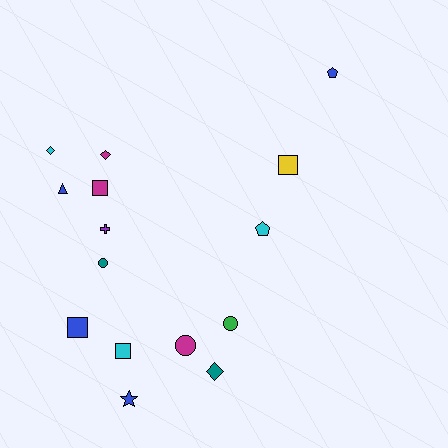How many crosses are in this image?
There is 1 cross.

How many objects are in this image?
There are 15 objects.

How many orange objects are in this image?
There are no orange objects.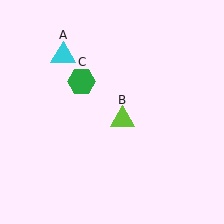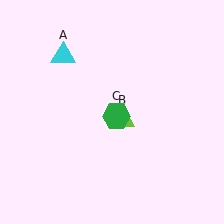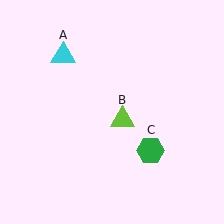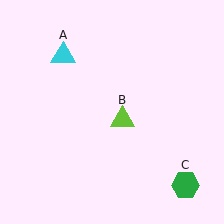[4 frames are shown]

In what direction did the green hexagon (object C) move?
The green hexagon (object C) moved down and to the right.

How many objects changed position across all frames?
1 object changed position: green hexagon (object C).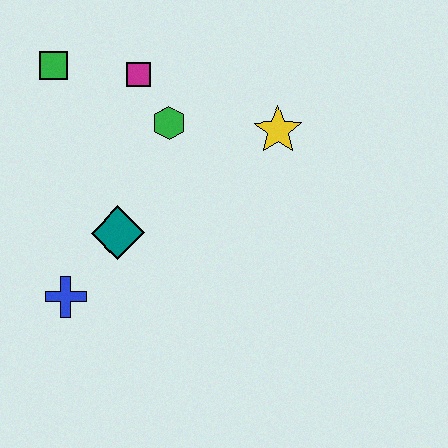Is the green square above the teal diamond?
Yes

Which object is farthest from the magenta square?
The blue cross is farthest from the magenta square.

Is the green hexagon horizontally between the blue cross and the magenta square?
No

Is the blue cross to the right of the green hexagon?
No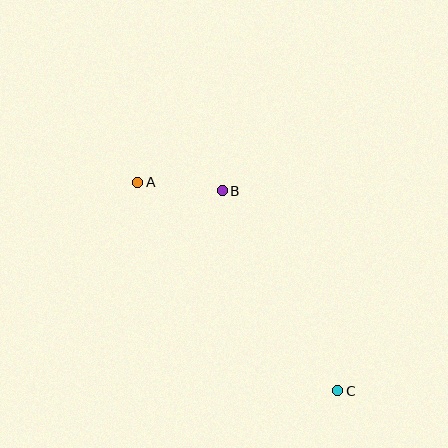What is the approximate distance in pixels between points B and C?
The distance between B and C is approximately 231 pixels.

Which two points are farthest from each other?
Points A and C are farthest from each other.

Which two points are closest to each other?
Points A and B are closest to each other.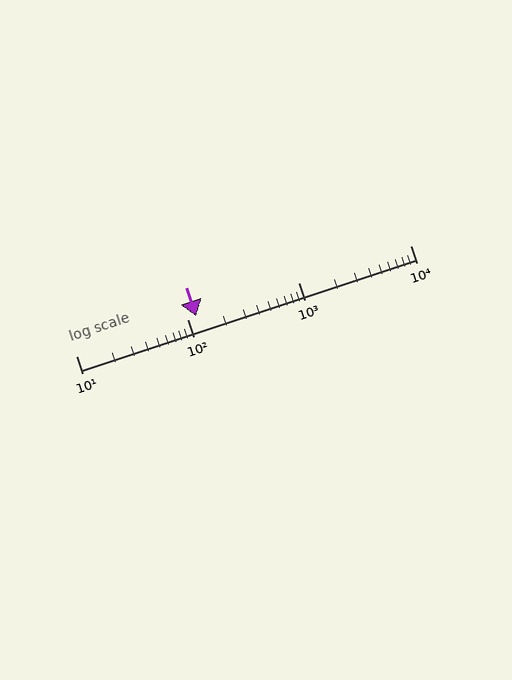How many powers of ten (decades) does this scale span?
The scale spans 3 decades, from 10 to 10000.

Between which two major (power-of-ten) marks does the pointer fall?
The pointer is between 100 and 1000.